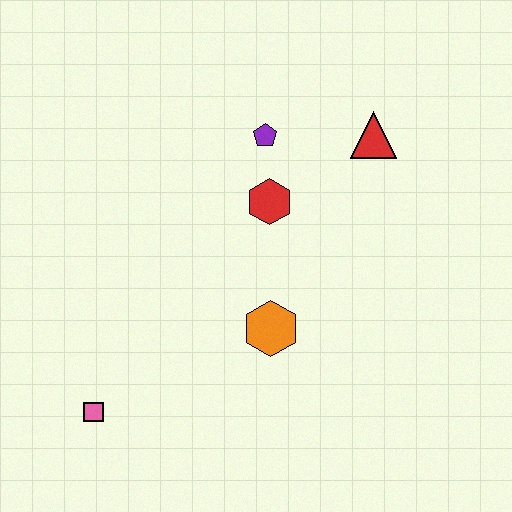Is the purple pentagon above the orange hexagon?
Yes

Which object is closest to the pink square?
The orange hexagon is closest to the pink square.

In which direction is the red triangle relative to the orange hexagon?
The red triangle is above the orange hexagon.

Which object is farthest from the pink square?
The red triangle is farthest from the pink square.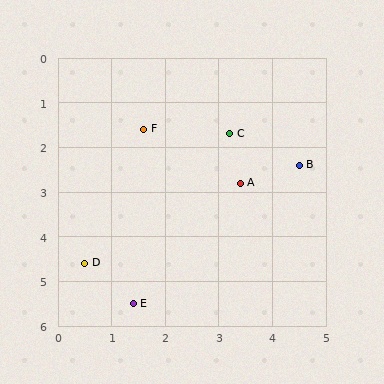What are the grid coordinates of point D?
Point D is at approximately (0.5, 4.6).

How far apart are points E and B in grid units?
Points E and B are about 4.4 grid units apart.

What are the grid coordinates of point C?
Point C is at approximately (3.2, 1.7).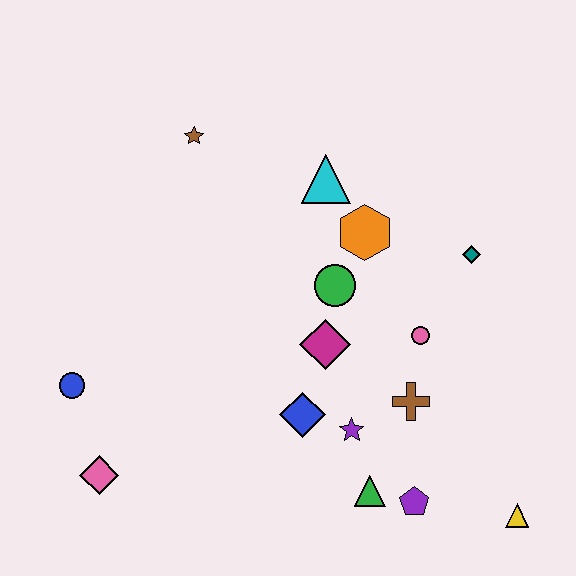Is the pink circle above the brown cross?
Yes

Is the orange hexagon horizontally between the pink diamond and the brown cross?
Yes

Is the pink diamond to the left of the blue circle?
No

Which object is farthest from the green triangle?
The brown star is farthest from the green triangle.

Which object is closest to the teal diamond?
The pink circle is closest to the teal diamond.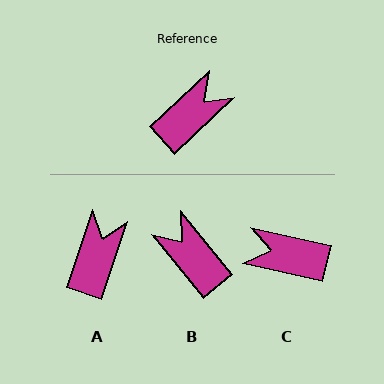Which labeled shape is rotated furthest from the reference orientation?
C, about 124 degrees away.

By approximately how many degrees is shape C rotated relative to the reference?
Approximately 124 degrees counter-clockwise.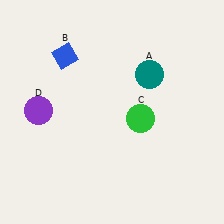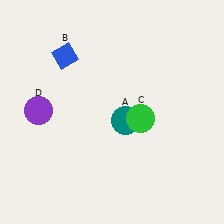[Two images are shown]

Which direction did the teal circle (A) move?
The teal circle (A) moved down.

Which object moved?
The teal circle (A) moved down.